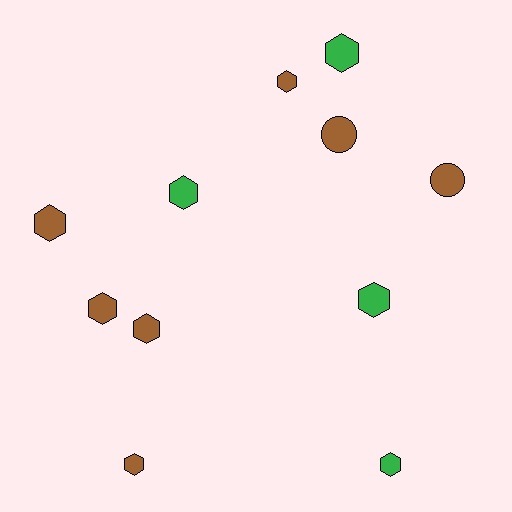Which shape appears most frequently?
Hexagon, with 9 objects.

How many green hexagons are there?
There are 4 green hexagons.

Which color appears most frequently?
Brown, with 7 objects.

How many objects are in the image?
There are 11 objects.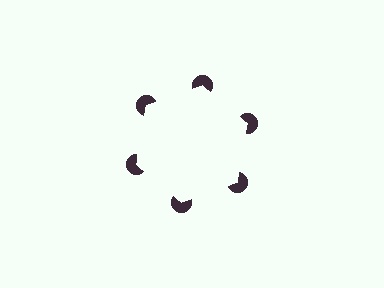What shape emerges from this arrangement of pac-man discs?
An illusory hexagon — its edges are inferred from the aligned wedge cuts in the pac-man discs, not physically drawn.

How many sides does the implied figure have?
6 sides.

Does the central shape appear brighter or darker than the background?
It typically appears slightly brighter than the background, even though no actual brightness change is drawn.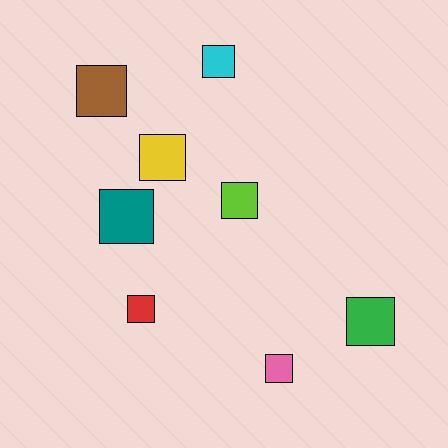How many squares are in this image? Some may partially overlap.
There are 8 squares.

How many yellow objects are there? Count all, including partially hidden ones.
There is 1 yellow object.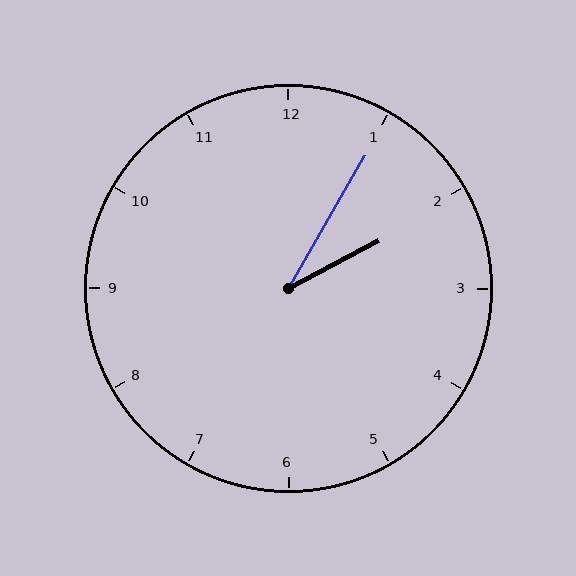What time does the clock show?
2:05.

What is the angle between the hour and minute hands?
Approximately 32 degrees.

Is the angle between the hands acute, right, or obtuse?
It is acute.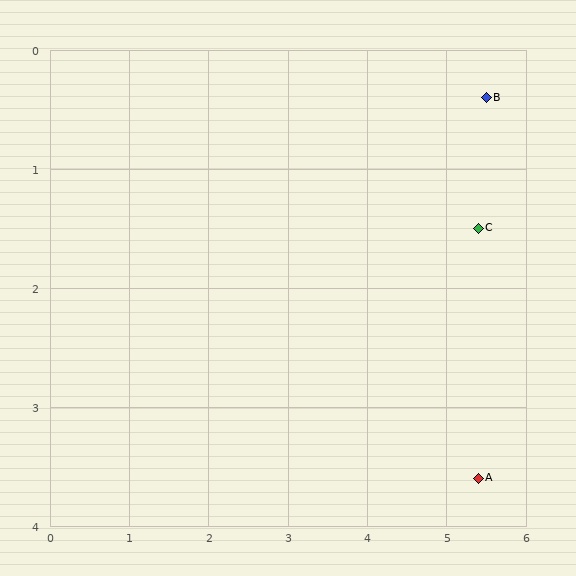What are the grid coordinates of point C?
Point C is at approximately (5.4, 1.5).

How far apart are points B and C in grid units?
Points B and C are about 1.1 grid units apart.